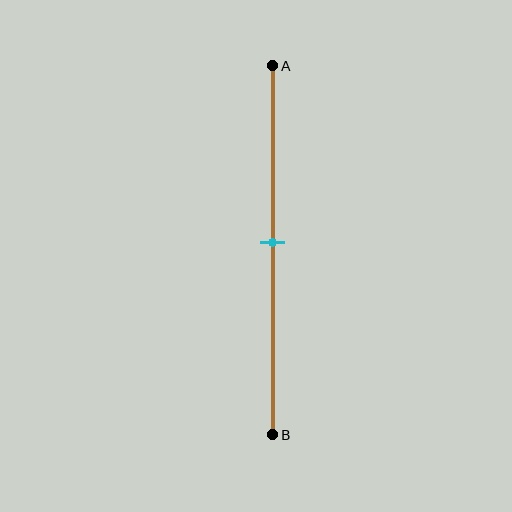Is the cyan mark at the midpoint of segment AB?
Yes, the mark is approximately at the midpoint.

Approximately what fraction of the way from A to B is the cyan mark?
The cyan mark is approximately 50% of the way from A to B.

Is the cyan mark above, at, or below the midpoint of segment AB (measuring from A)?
The cyan mark is approximately at the midpoint of segment AB.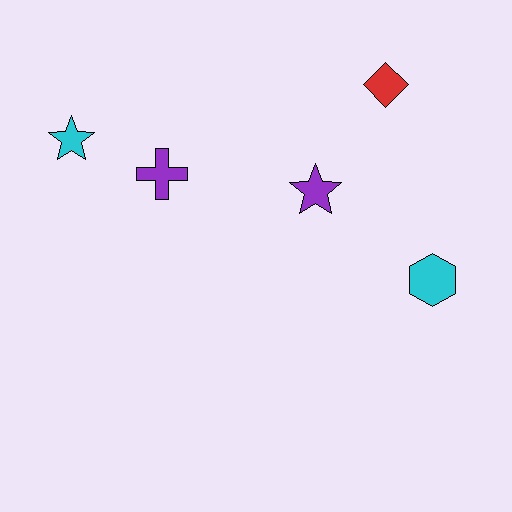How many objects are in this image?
There are 5 objects.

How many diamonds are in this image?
There is 1 diamond.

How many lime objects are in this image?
There are no lime objects.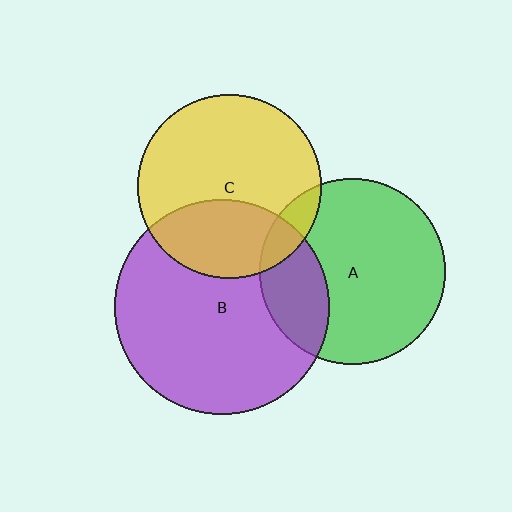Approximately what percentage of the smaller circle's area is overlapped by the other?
Approximately 35%.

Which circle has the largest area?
Circle B (purple).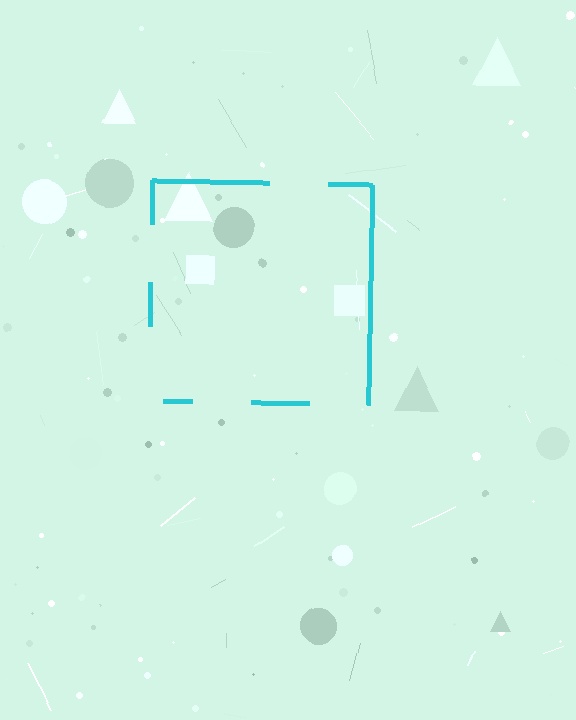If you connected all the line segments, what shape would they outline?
They would outline a square.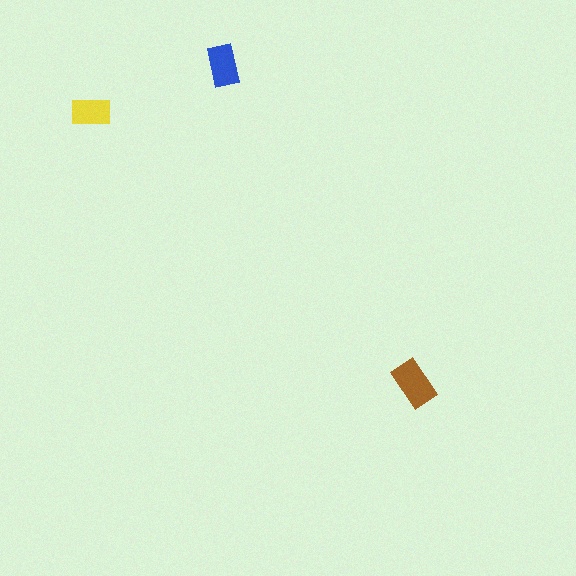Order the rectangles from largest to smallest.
the brown one, the blue one, the yellow one.